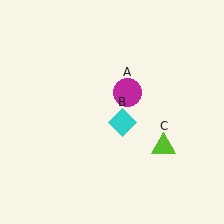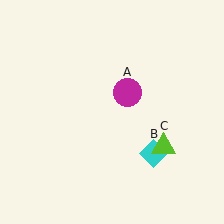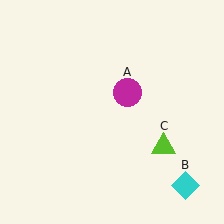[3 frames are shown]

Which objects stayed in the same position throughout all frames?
Magenta circle (object A) and lime triangle (object C) remained stationary.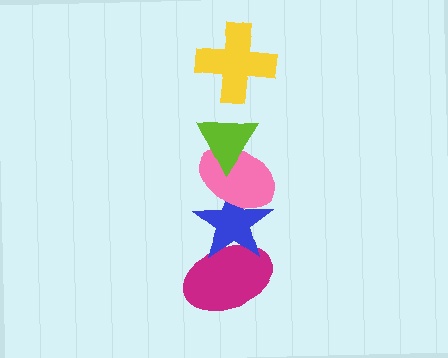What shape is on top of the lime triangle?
The yellow cross is on top of the lime triangle.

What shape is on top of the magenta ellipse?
The blue star is on top of the magenta ellipse.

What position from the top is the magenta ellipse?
The magenta ellipse is 5th from the top.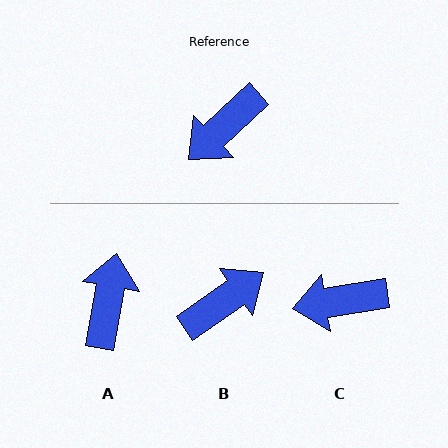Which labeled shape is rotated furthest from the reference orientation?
B, about 172 degrees away.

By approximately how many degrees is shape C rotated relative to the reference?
Approximately 34 degrees clockwise.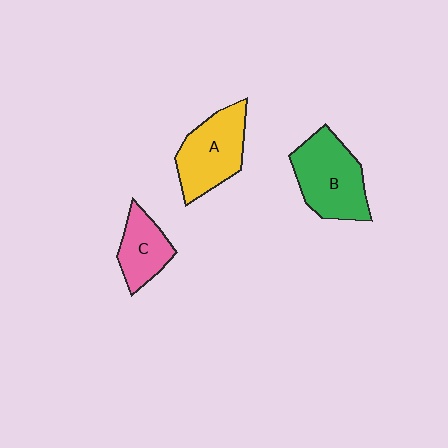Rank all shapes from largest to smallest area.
From largest to smallest: B (green), A (yellow), C (pink).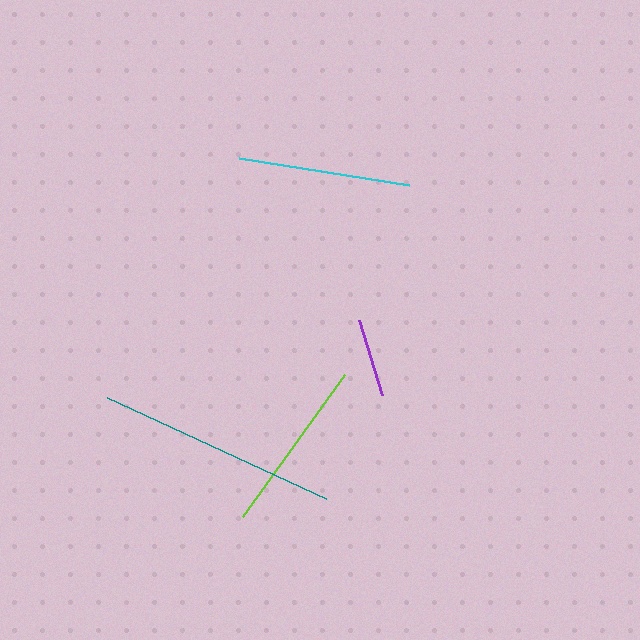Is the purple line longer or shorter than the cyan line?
The cyan line is longer than the purple line.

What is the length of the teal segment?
The teal segment is approximately 242 pixels long.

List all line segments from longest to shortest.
From longest to shortest: teal, lime, cyan, purple.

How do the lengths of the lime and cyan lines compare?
The lime and cyan lines are approximately the same length.